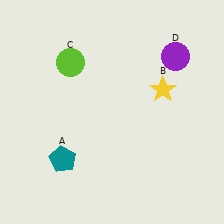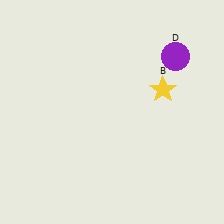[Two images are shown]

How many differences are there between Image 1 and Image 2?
There are 2 differences between the two images.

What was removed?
The lime circle (C), the teal pentagon (A) were removed in Image 2.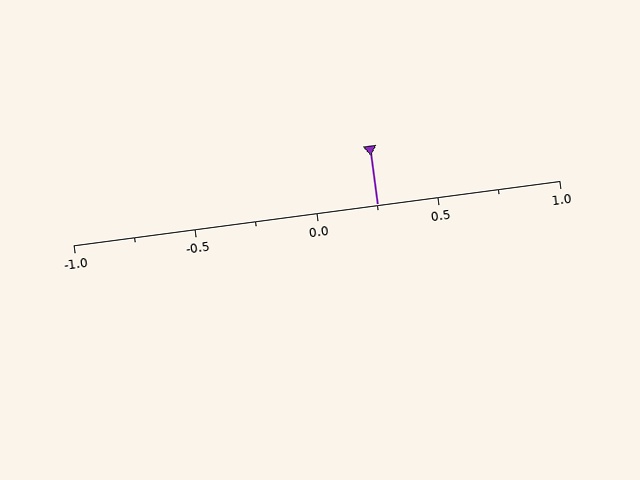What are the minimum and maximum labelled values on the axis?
The axis runs from -1.0 to 1.0.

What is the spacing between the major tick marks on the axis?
The major ticks are spaced 0.5 apart.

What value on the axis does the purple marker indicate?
The marker indicates approximately 0.25.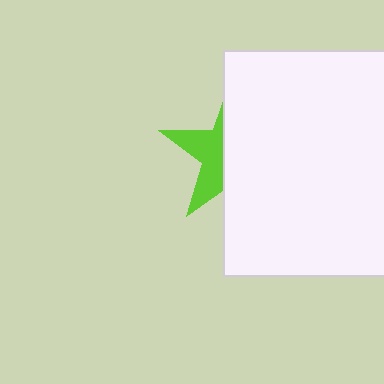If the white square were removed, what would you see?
You would see the complete lime star.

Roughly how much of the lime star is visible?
A small part of it is visible (roughly 39%).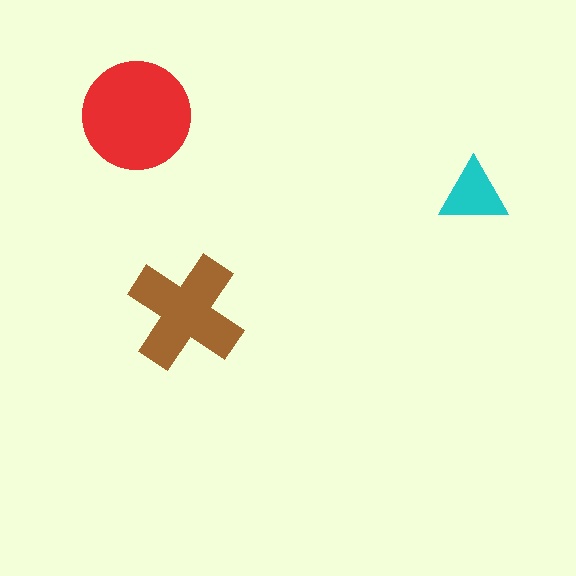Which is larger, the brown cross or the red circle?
The red circle.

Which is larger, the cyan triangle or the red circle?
The red circle.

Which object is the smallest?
The cyan triangle.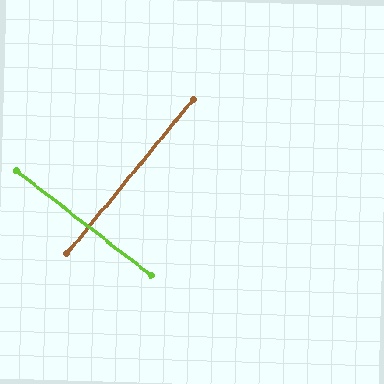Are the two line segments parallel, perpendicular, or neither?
Perpendicular — they meet at approximately 88°.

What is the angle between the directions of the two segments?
Approximately 88 degrees.